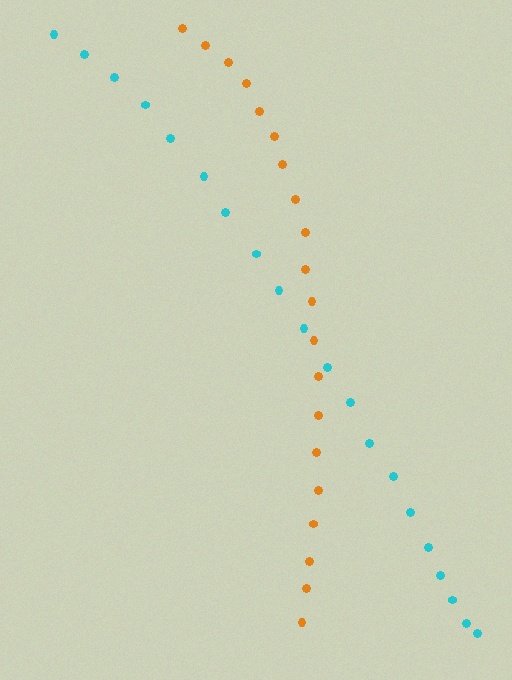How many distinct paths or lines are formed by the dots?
There are 2 distinct paths.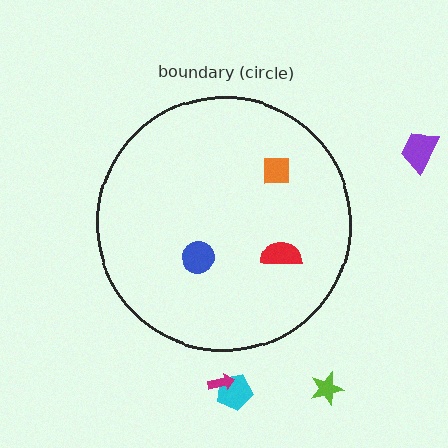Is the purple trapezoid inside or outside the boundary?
Outside.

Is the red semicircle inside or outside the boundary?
Inside.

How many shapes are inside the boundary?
3 inside, 4 outside.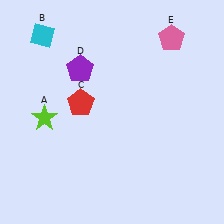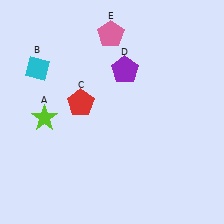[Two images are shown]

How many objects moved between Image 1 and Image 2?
3 objects moved between the two images.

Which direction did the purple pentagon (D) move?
The purple pentagon (D) moved right.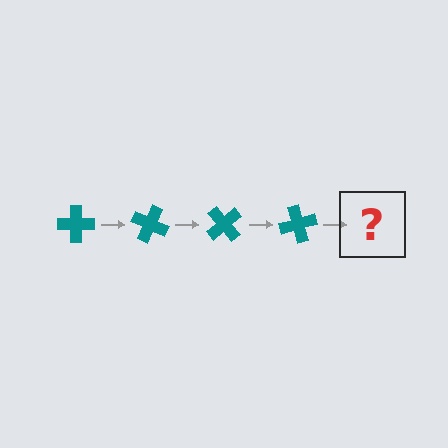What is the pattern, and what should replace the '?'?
The pattern is that the cross rotates 25 degrees each step. The '?' should be a teal cross rotated 100 degrees.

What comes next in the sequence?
The next element should be a teal cross rotated 100 degrees.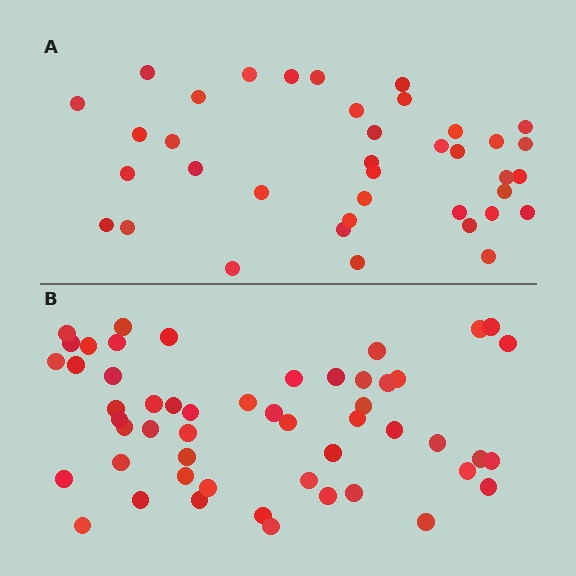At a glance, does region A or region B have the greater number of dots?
Region B (the bottom region) has more dots.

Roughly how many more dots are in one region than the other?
Region B has approximately 15 more dots than region A.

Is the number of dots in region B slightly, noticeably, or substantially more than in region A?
Region B has noticeably more, but not dramatically so. The ratio is roughly 1.4 to 1.